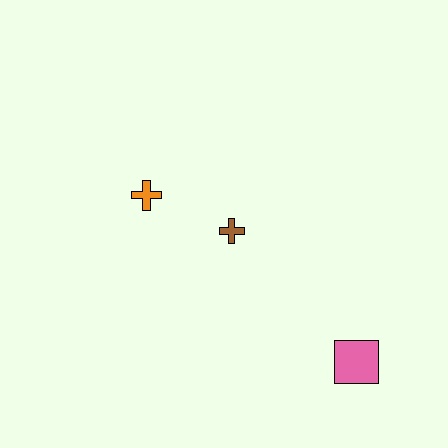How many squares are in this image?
There is 1 square.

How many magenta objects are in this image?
There are no magenta objects.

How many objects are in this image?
There are 3 objects.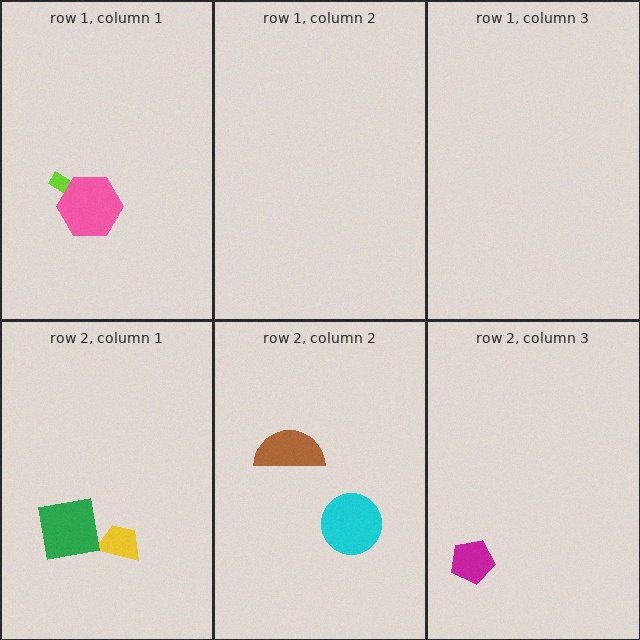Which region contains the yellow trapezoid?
The row 2, column 1 region.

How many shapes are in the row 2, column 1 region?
2.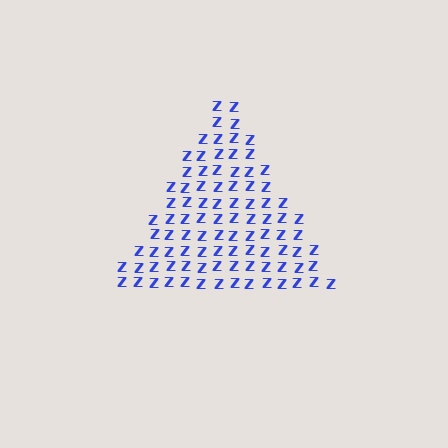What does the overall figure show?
The overall figure shows a triangle.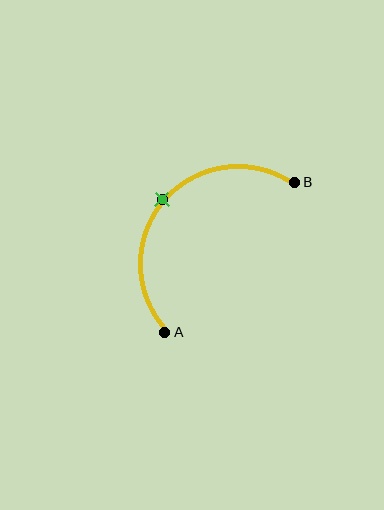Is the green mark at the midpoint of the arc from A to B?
Yes. The green mark lies on the arc at equal arc-length from both A and B — it is the arc midpoint.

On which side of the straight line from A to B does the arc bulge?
The arc bulges above and to the left of the straight line connecting A and B.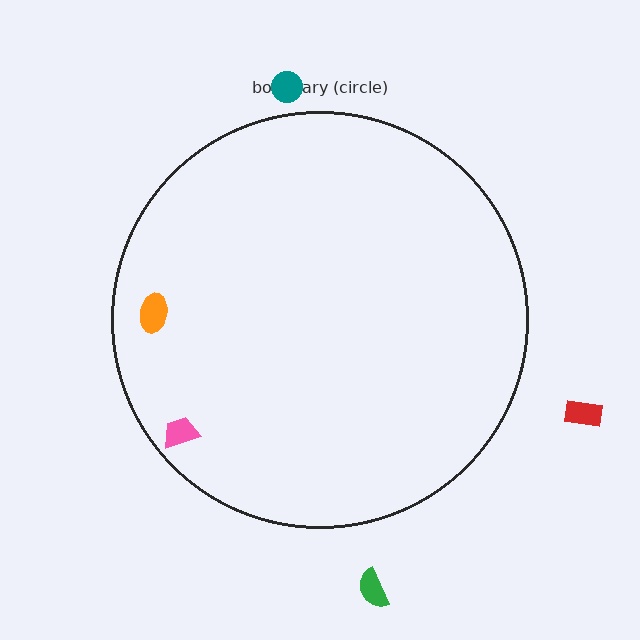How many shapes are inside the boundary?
2 inside, 3 outside.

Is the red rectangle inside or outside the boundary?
Outside.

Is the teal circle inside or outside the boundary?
Outside.